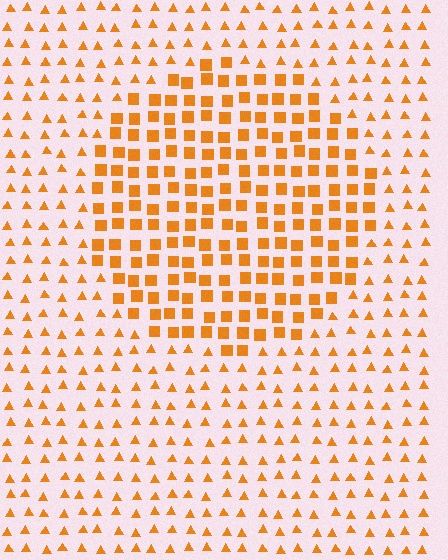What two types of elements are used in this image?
The image uses squares inside the circle region and triangles outside it.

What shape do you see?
I see a circle.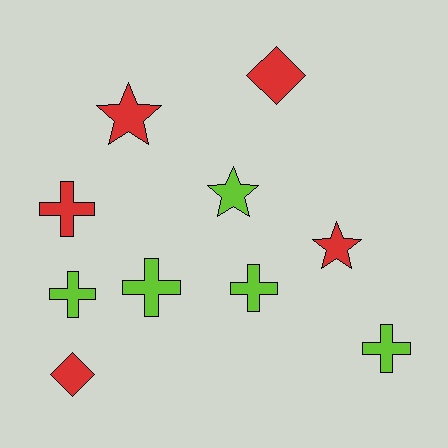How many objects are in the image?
There are 10 objects.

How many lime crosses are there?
There are 4 lime crosses.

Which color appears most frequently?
Red, with 5 objects.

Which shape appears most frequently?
Cross, with 5 objects.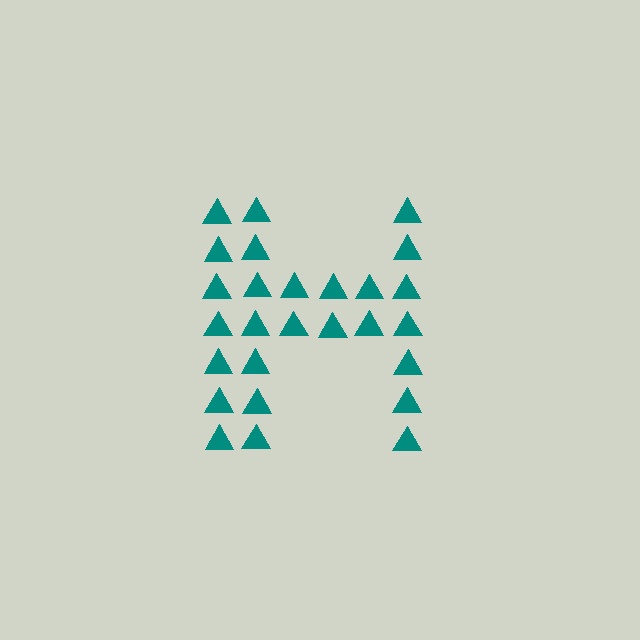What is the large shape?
The large shape is the letter H.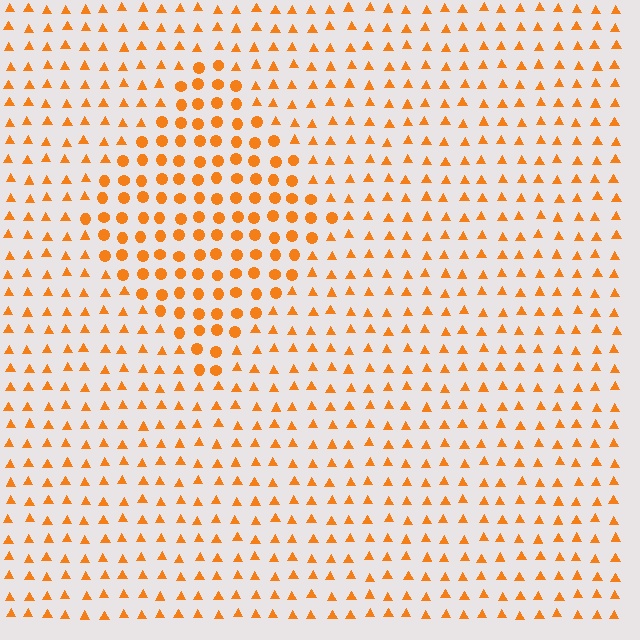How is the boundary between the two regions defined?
The boundary is defined by a change in element shape: circles inside vs. triangles outside. All elements share the same color and spacing.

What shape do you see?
I see a diamond.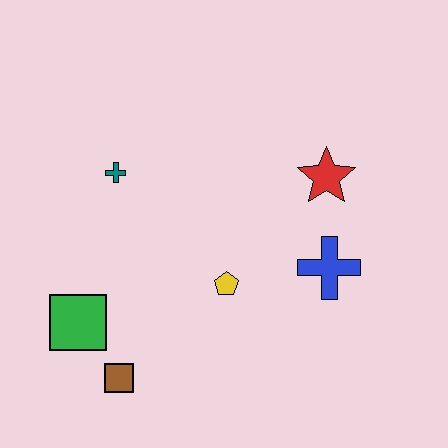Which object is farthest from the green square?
The red star is farthest from the green square.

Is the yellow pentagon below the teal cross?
Yes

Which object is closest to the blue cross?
The red star is closest to the blue cross.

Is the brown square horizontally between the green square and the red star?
Yes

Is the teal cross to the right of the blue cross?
No